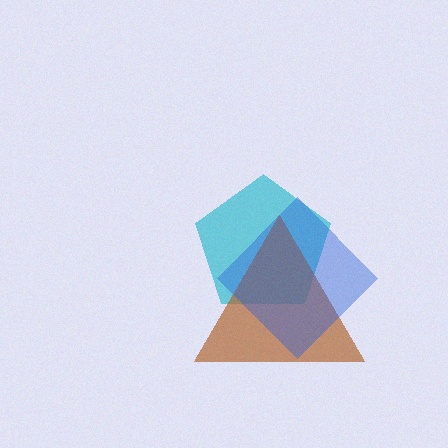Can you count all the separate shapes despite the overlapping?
Yes, there are 3 separate shapes.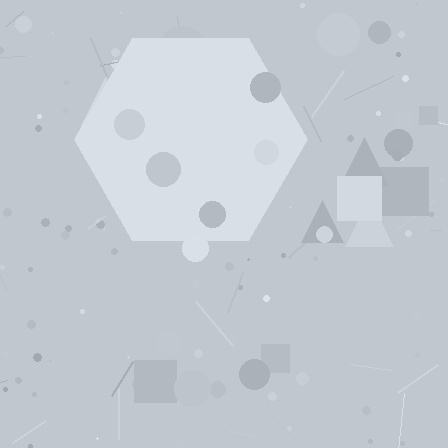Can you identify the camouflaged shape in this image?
The camouflaged shape is a hexagon.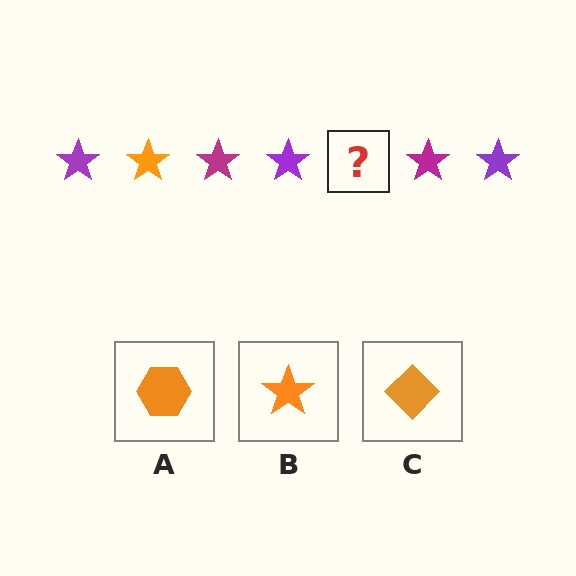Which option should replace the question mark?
Option B.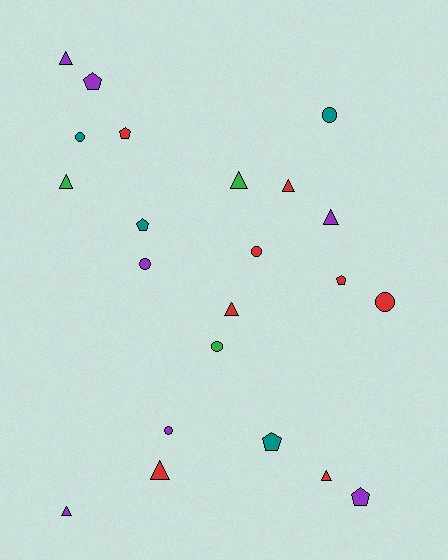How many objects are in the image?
There are 22 objects.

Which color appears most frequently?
Red, with 8 objects.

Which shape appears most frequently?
Triangle, with 9 objects.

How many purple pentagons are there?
There are 2 purple pentagons.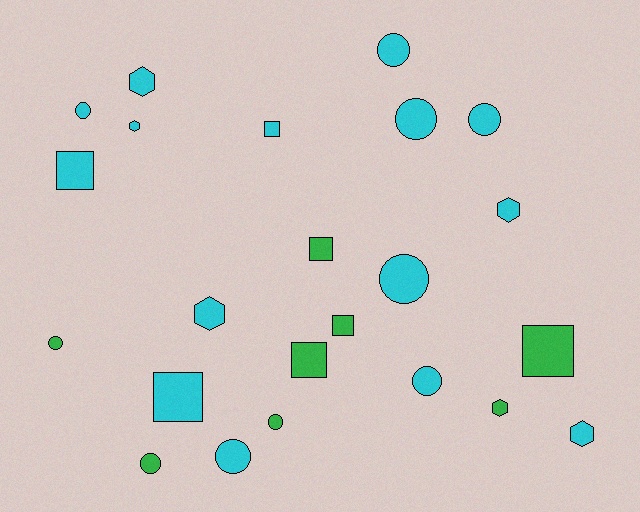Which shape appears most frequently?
Circle, with 10 objects.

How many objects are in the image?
There are 23 objects.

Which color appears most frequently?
Cyan, with 15 objects.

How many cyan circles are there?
There are 7 cyan circles.